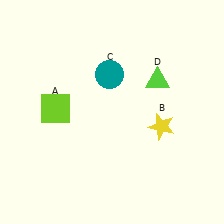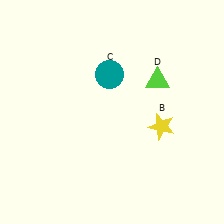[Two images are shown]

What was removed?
The lime square (A) was removed in Image 2.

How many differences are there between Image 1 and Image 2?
There is 1 difference between the two images.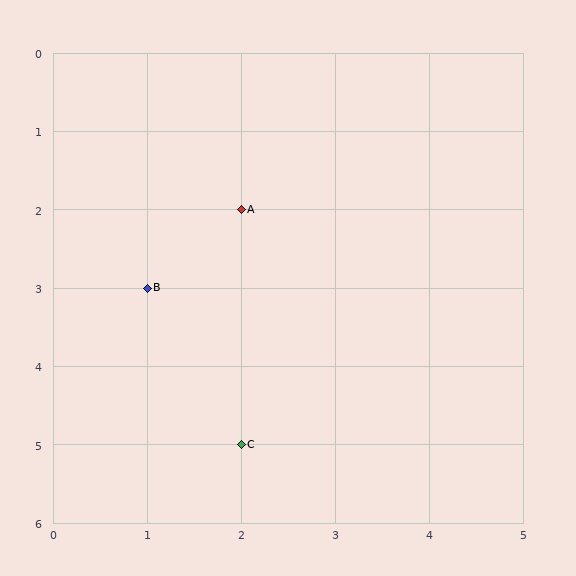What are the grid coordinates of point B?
Point B is at grid coordinates (1, 3).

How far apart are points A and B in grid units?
Points A and B are 1 column and 1 row apart (about 1.4 grid units diagonally).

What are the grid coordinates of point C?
Point C is at grid coordinates (2, 5).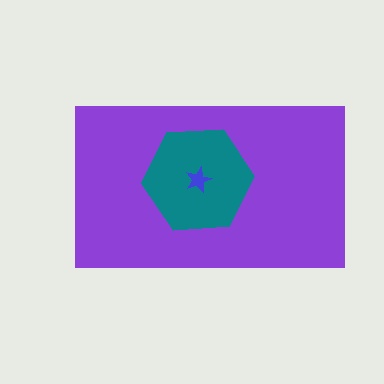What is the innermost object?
The blue star.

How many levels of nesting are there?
3.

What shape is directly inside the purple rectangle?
The teal hexagon.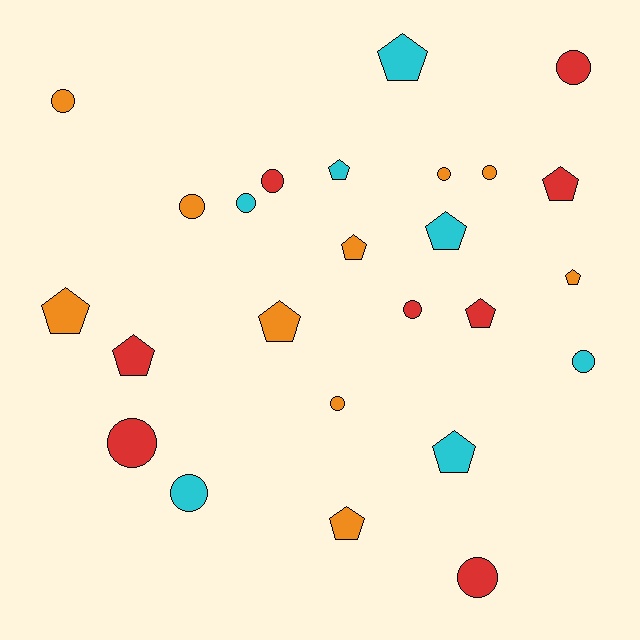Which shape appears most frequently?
Circle, with 13 objects.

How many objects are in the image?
There are 25 objects.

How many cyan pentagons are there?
There are 4 cyan pentagons.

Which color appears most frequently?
Orange, with 10 objects.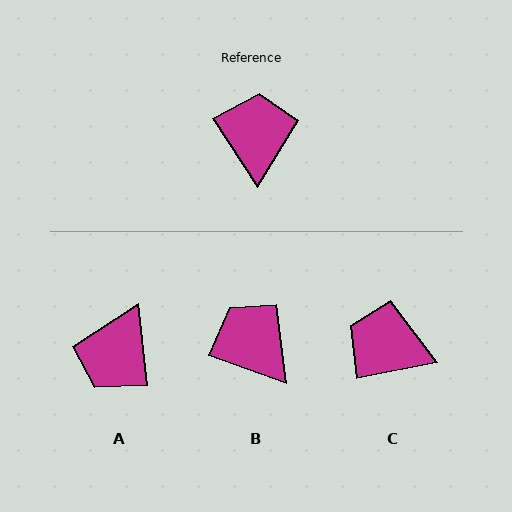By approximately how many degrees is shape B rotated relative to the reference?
Approximately 38 degrees counter-clockwise.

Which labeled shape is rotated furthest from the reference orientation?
A, about 154 degrees away.